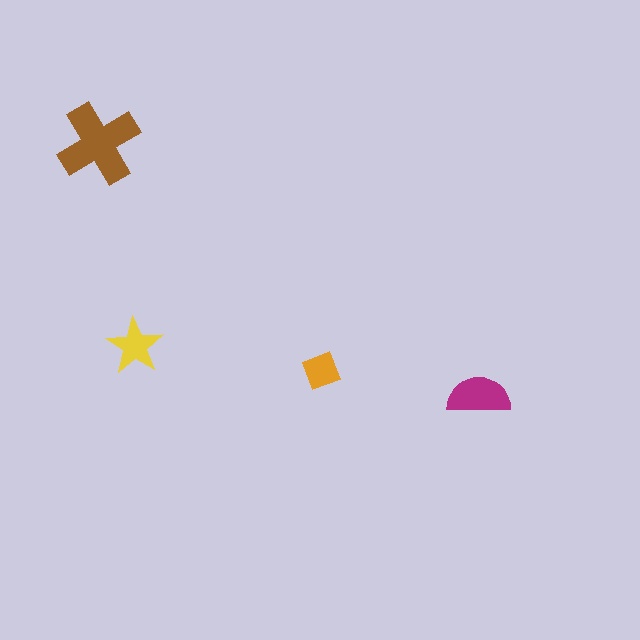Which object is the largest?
The brown cross.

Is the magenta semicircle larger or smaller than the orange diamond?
Larger.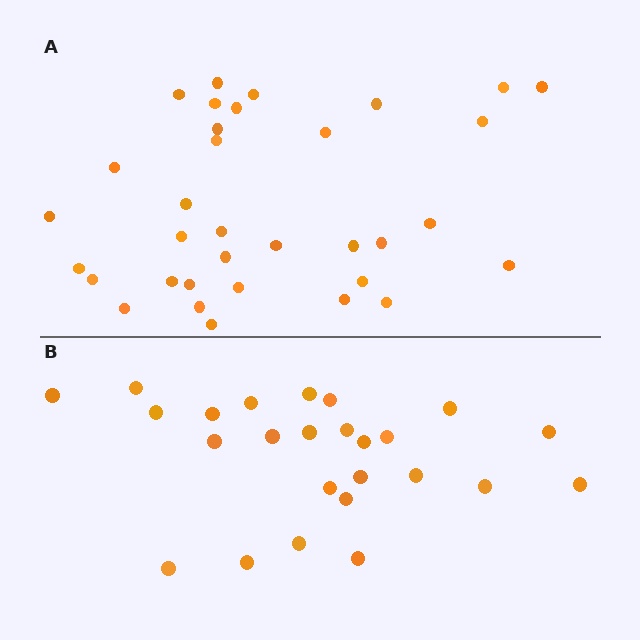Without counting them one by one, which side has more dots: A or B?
Region A (the top region) has more dots.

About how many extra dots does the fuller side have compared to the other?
Region A has roughly 8 or so more dots than region B.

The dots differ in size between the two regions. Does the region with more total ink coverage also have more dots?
No. Region B has more total ink coverage because its dots are larger, but region A actually contains more individual dots. Total area can be misleading — the number of items is what matters here.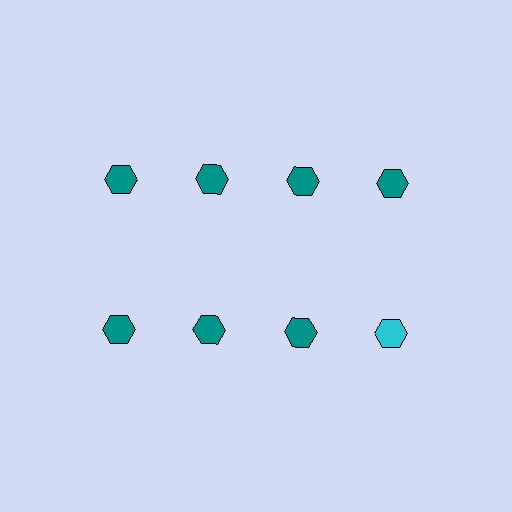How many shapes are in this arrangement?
There are 8 shapes arranged in a grid pattern.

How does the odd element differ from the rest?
It has a different color: cyan instead of teal.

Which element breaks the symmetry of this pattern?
The cyan hexagon in the second row, second from right column breaks the symmetry. All other shapes are teal hexagons.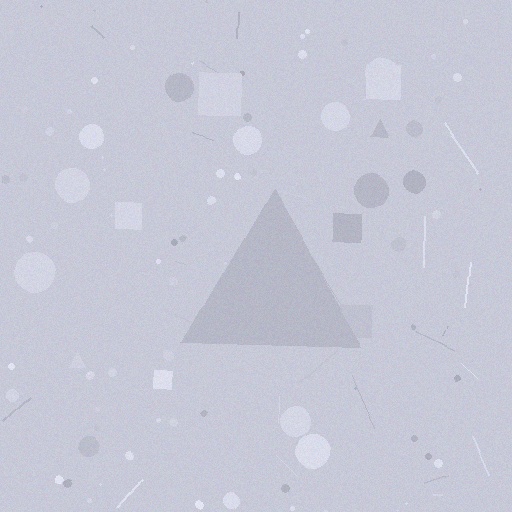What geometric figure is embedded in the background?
A triangle is embedded in the background.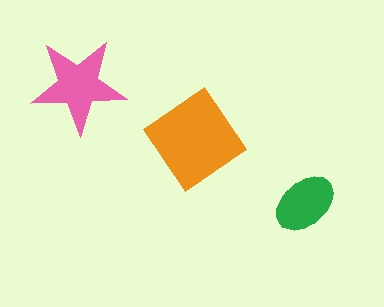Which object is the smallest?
The green ellipse.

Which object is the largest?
The orange diamond.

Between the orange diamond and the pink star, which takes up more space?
The orange diamond.